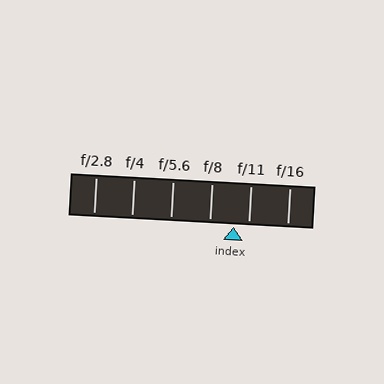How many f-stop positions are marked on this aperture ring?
There are 6 f-stop positions marked.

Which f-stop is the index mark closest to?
The index mark is closest to f/11.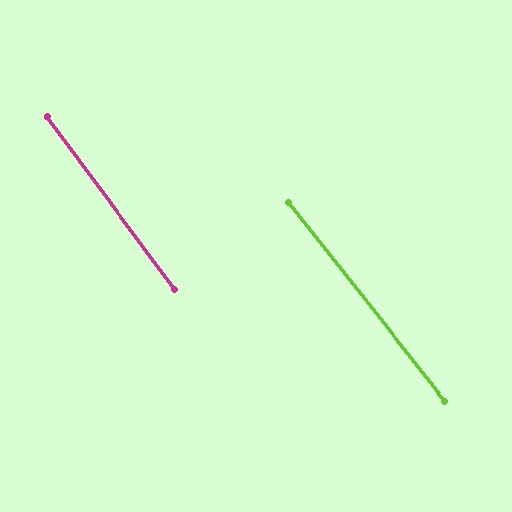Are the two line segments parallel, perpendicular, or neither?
Parallel — their directions differ by only 1.7°.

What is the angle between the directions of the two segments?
Approximately 2 degrees.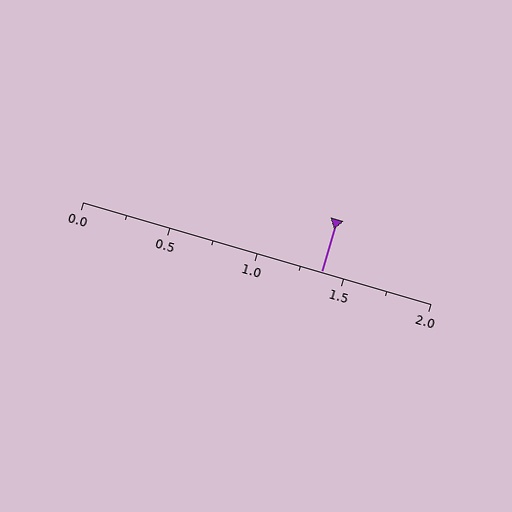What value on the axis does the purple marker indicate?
The marker indicates approximately 1.38.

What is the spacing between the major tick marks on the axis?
The major ticks are spaced 0.5 apart.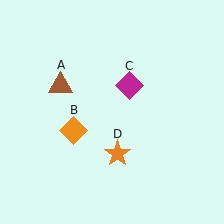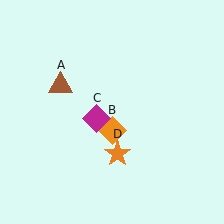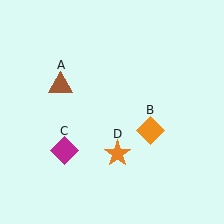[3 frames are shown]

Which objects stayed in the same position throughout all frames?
Brown triangle (object A) and orange star (object D) remained stationary.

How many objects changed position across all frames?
2 objects changed position: orange diamond (object B), magenta diamond (object C).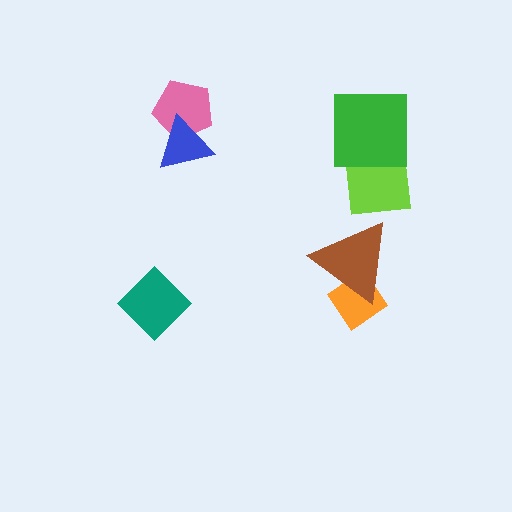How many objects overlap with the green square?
1 object overlaps with the green square.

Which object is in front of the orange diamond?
The brown triangle is in front of the orange diamond.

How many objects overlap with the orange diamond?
1 object overlaps with the orange diamond.